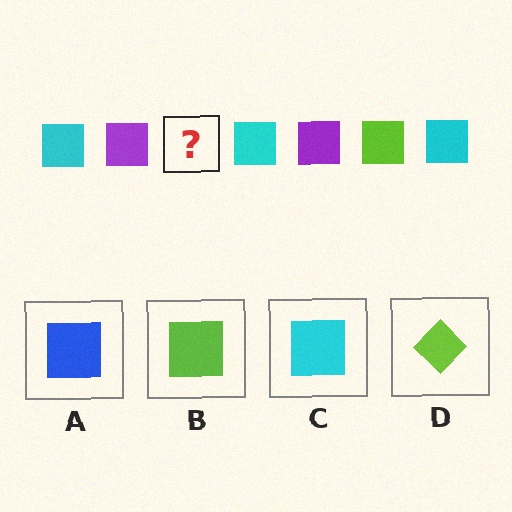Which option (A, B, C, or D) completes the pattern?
B.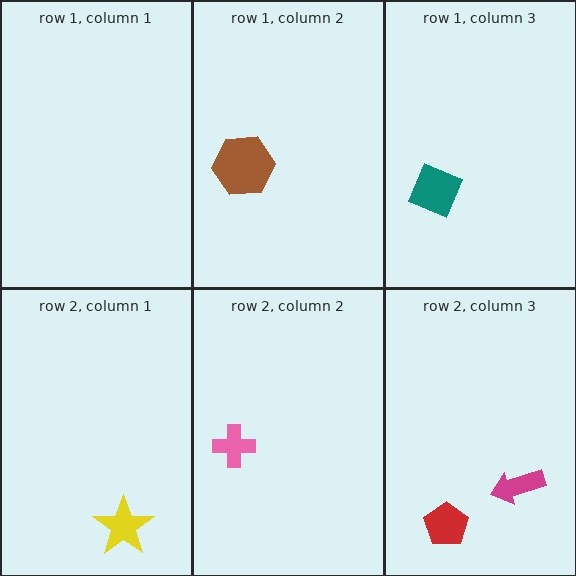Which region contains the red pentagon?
The row 2, column 3 region.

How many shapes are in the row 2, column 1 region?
1.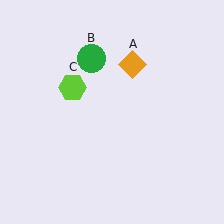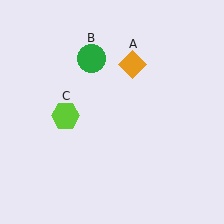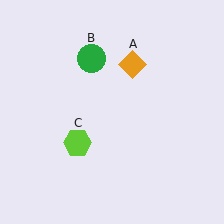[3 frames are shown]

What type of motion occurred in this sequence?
The lime hexagon (object C) rotated counterclockwise around the center of the scene.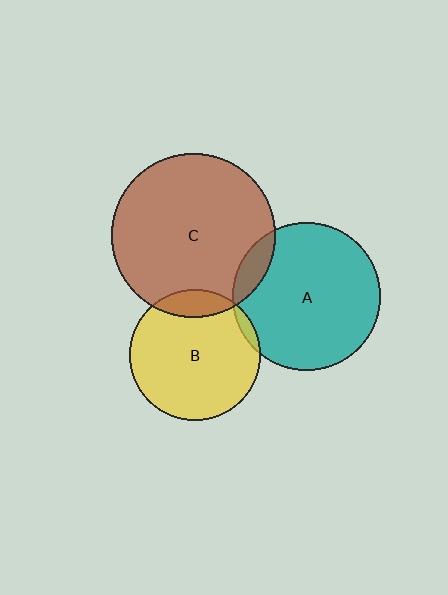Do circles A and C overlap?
Yes.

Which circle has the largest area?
Circle C (brown).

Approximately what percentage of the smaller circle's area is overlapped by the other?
Approximately 10%.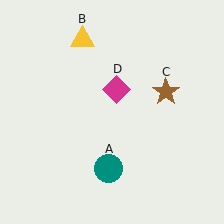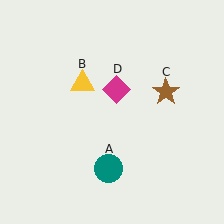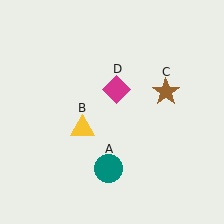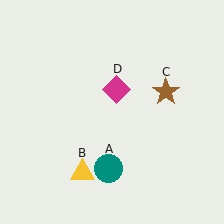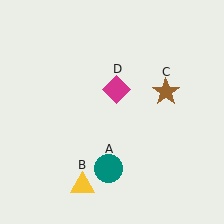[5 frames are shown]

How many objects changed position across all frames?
1 object changed position: yellow triangle (object B).